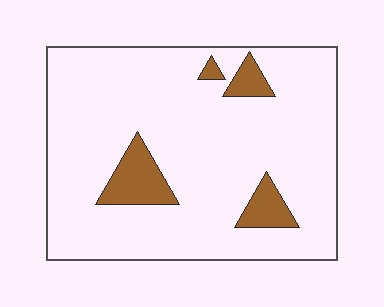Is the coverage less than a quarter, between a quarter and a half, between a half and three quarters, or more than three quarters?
Less than a quarter.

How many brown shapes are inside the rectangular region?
4.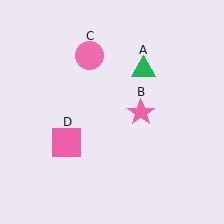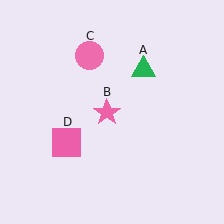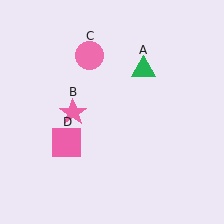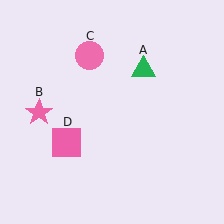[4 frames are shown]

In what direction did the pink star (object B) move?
The pink star (object B) moved left.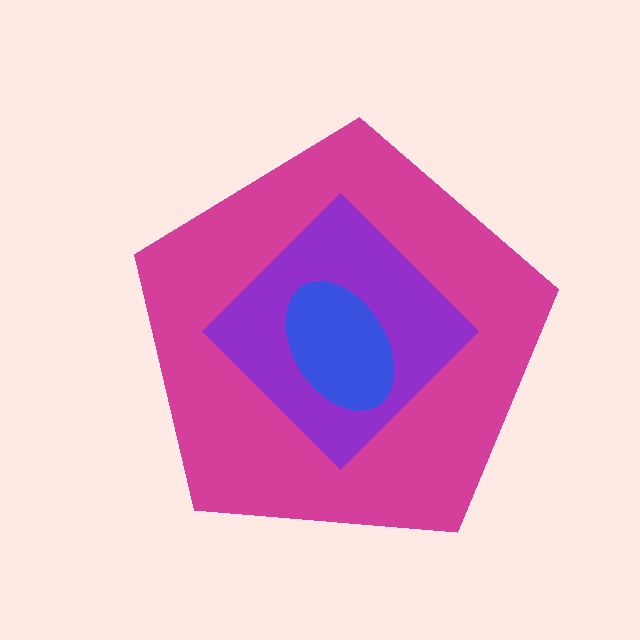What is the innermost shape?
The blue ellipse.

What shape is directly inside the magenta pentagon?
The purple diamond.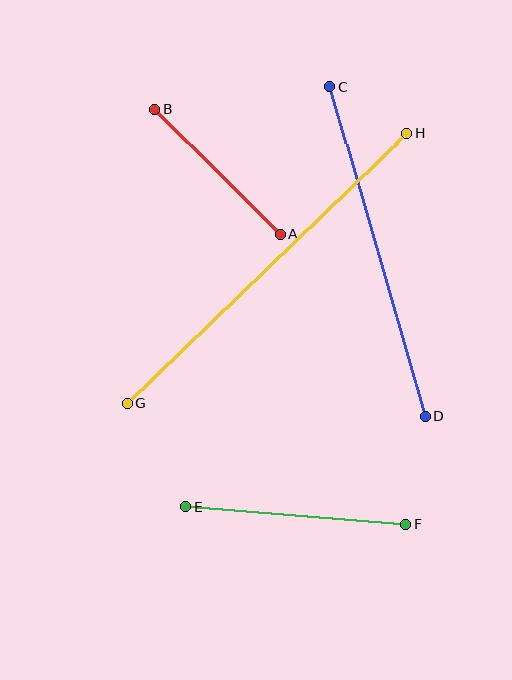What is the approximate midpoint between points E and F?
The midpoint is at approximately (296, 515) pixels.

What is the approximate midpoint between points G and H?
The midpoint is at approximately (267, 268) pixels.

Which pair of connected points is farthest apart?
Points G and H are farthest apart.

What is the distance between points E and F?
The distance is approximately 221 pixels.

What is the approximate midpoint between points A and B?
The midpoint is at approximately (217, 172) pixels.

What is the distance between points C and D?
The distance is approximately 343 pixels.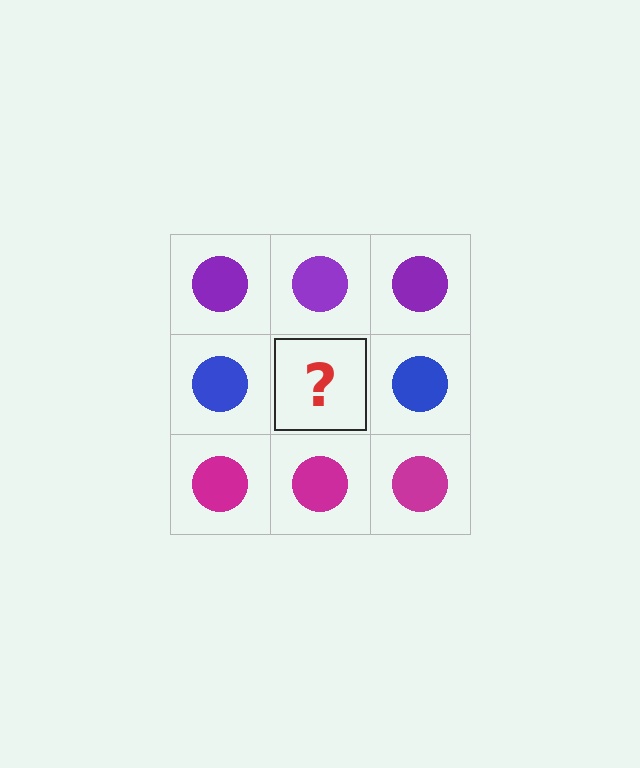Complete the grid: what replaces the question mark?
The question mark should be replaced with a blue circle.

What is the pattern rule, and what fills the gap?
The rule is that each row has a consistent color. The gap should be filled with a blue circle.